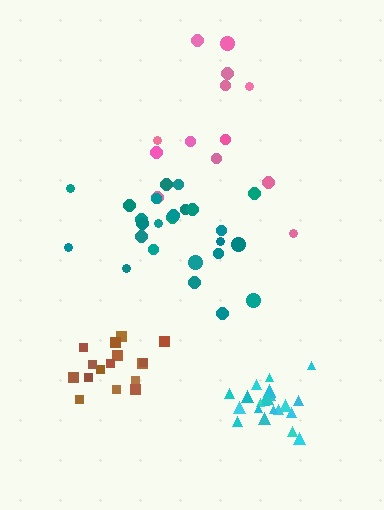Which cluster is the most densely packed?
Cyan.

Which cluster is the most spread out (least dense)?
Pink.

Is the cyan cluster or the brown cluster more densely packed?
Cyan.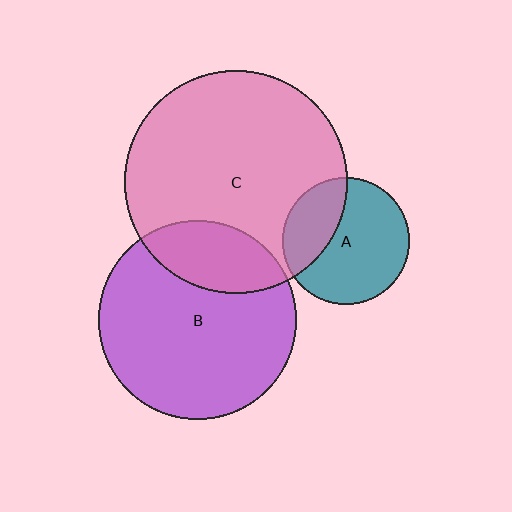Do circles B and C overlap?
Yes.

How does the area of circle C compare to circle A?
Approximately 3.1 times.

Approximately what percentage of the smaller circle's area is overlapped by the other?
Approximately 25%.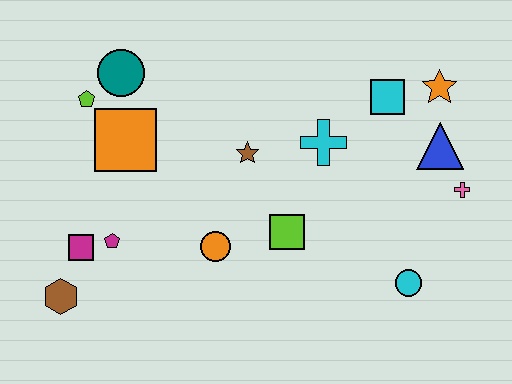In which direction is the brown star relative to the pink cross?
The brown star is to the left of the pink cross.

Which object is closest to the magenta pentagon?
The magenta square is closest to the magenta pentagon.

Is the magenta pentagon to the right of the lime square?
No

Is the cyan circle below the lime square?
Yes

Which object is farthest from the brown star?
The brown hexagon is farthest from the brown star.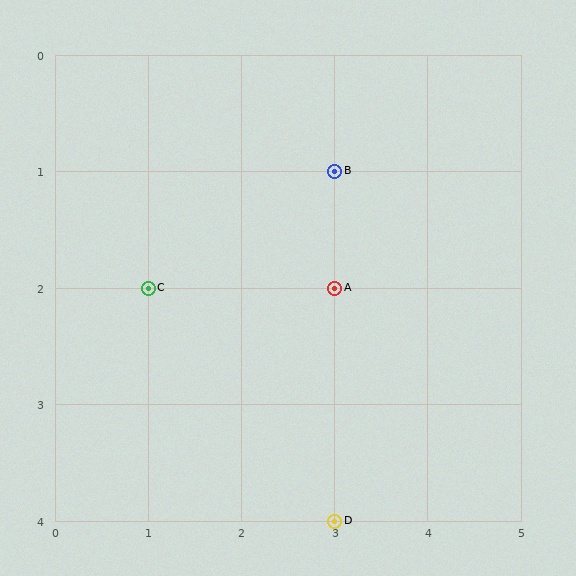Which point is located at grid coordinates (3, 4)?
Point D is at (3, 4).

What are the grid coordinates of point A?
Point A is at grid coordinates (3, 2).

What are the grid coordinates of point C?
Point C is at grid coordinates (1, 2).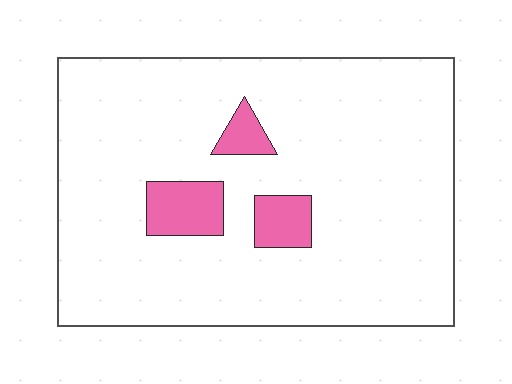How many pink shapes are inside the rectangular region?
3.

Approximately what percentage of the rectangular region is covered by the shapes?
Approximately 10%.